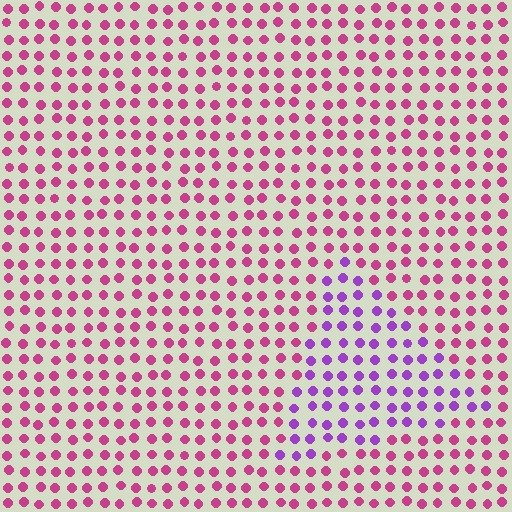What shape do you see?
I see a triangle.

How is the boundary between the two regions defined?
The boundary is defined purely by a slight shift in hue (about 44 degrees). Spacing, size, and orientation are identical on both sides.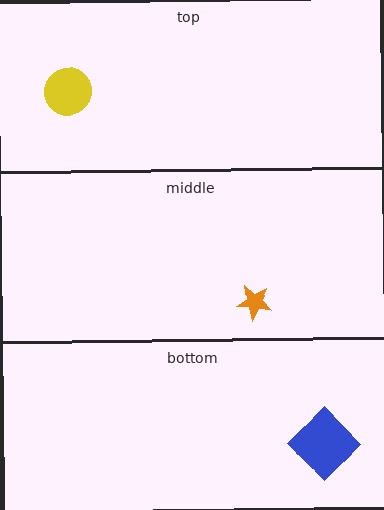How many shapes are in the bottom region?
1.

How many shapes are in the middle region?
1.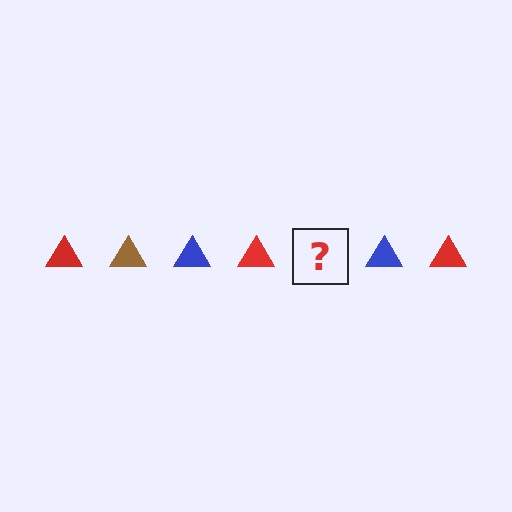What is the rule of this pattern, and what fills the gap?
The rule is that the pattern cycles through red, brown, blue triangles. The gap should be filled with a brown triangle.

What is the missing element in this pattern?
The missing element is a brown triangle.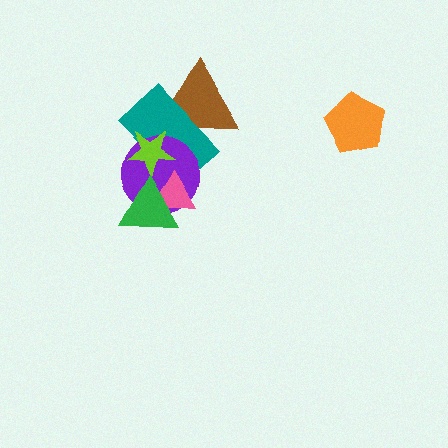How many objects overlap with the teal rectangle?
4 objects overlap with the teal rectangle.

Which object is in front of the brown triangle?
The teal rectangle is in front of the brown triangle.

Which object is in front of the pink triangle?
The green triangle is in front of the pink triangle.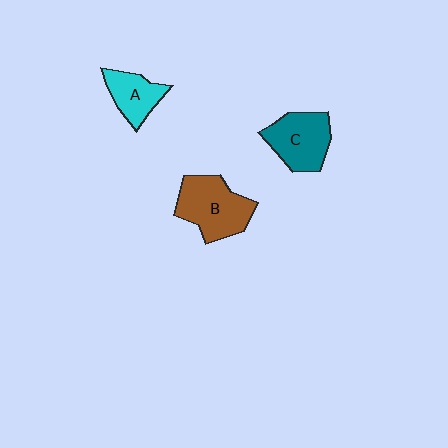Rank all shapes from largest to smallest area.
From largest to smallest: B (brown), C (teal), A (cyan).